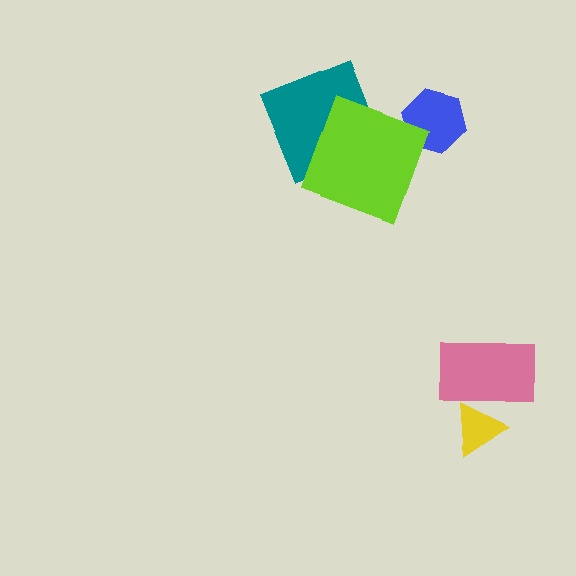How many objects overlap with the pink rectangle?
1 object overlaps with the pink rectangle.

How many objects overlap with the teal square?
1 object overlaps with the teal square.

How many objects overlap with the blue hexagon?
0 objects overlap with the blue hexagon.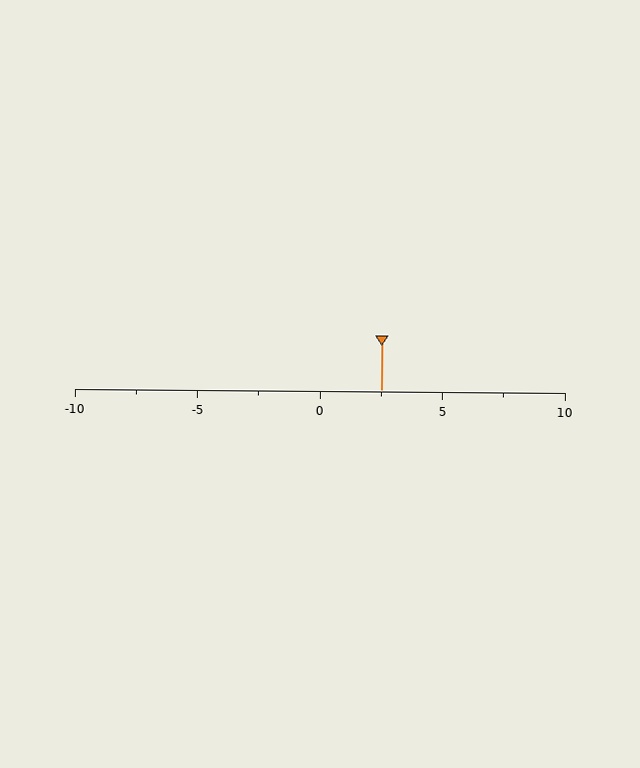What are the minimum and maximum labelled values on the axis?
The axis runs from -10 to 10.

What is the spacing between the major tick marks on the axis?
The major ticks are spaced 5 apart.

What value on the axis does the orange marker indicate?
The marker indicates approximately 2.5.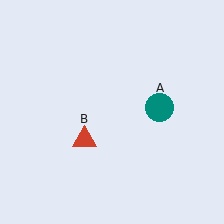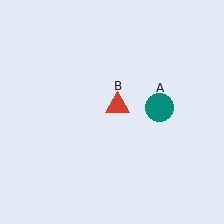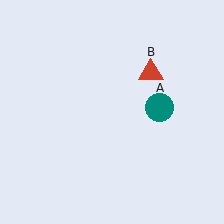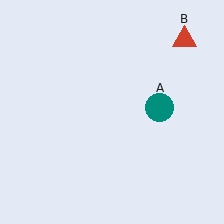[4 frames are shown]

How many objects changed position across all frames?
1 object changed position: red triangle (object B).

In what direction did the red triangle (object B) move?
The red triangle (object B) moved up and to the right.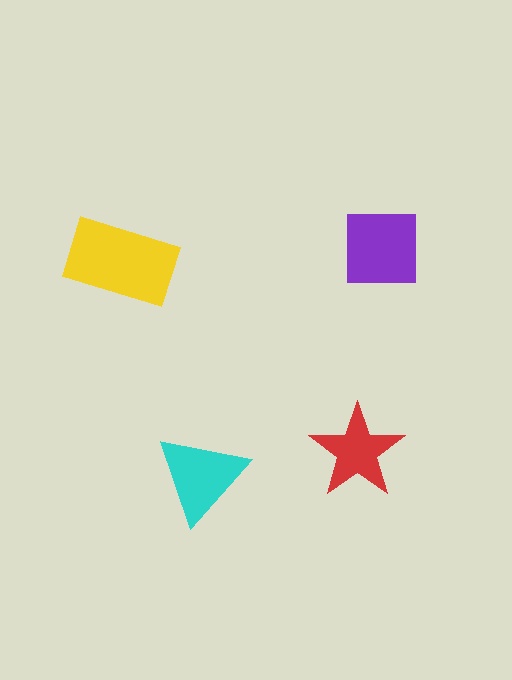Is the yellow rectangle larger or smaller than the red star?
Larger.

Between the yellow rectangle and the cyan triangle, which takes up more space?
The yellow rectangle.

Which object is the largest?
The yellow rectangle.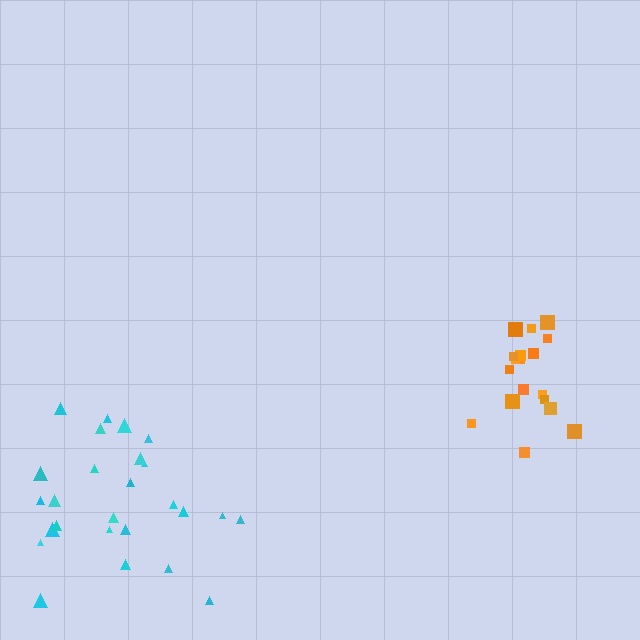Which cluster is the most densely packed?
Orange.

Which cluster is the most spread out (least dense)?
Cyan.